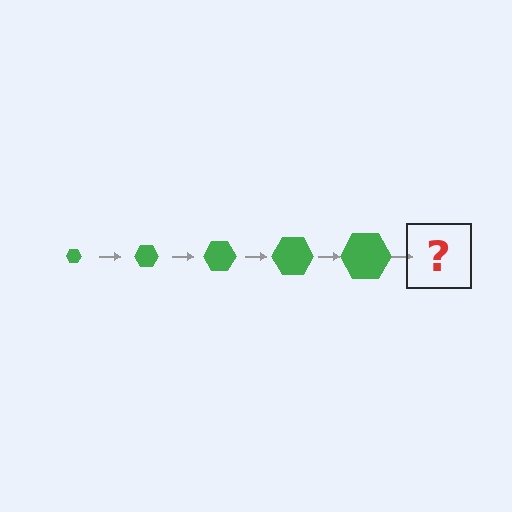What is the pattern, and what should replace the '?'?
The pattern is that the hexagon gets progressively larger each step. The '?' should be a green hexagon, larger than the previous one.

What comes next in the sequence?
The next element should be a green hexagon, larger than the previous one.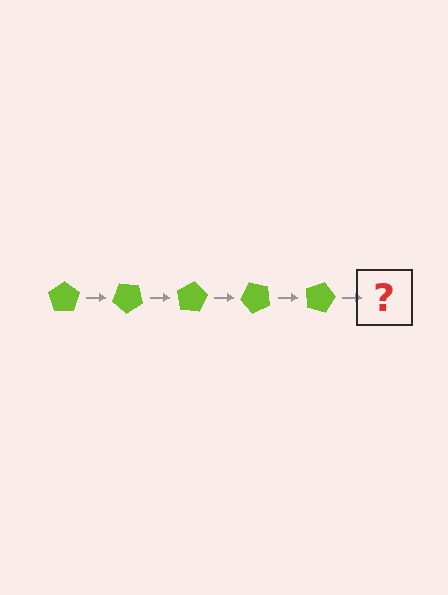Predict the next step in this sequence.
The next step is a lime pentagon rotated 200 degrees.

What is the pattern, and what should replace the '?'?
The pattern is that the pentagon rotates 40 degrees each step. The '?' should be a lime pentagon rotated 200 degrees.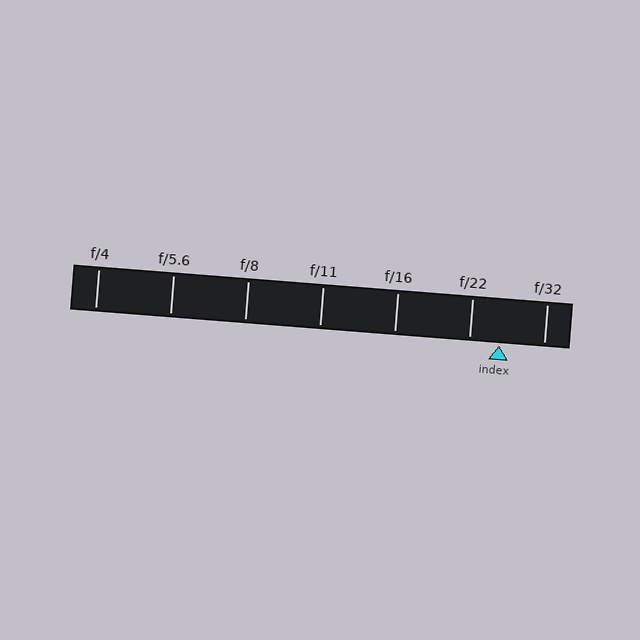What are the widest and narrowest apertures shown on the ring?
The widest aperture shown is f/4 and the narrowest is f/32.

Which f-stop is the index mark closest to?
The index mark is closest to f/22.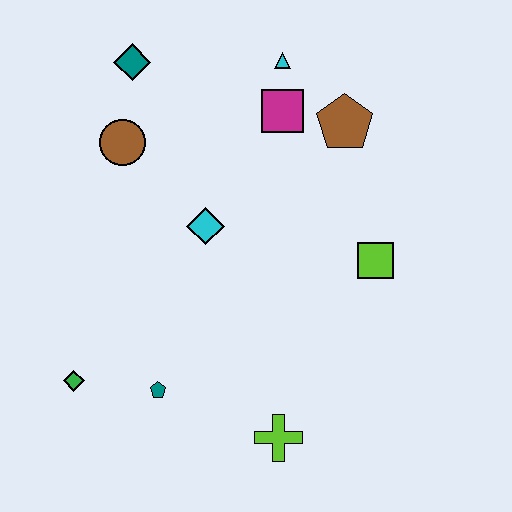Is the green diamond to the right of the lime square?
No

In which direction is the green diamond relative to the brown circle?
The green diamond is below the brown circle.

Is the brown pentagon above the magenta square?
No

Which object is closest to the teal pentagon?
The green diamond is closest to the teal pentagon.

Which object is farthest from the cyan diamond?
The lime cross is farthest from the cyan diamond.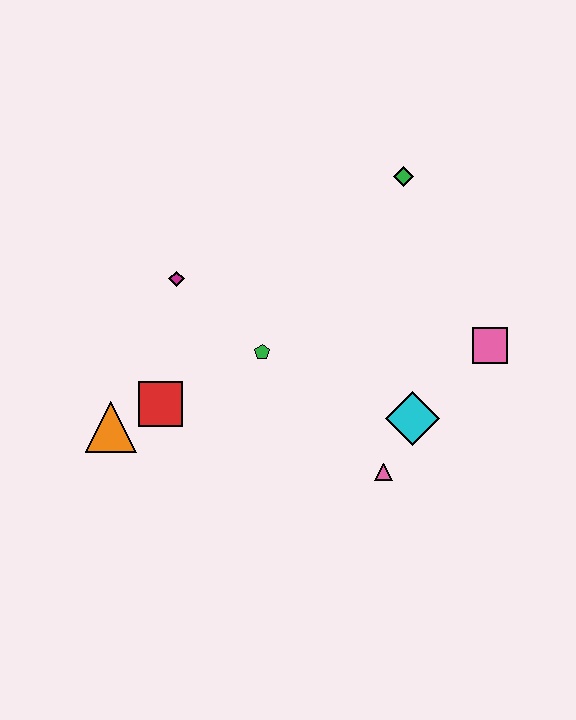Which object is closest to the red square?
The orange triangle is closest to the red square.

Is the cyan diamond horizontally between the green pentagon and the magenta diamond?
No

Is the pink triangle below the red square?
Yes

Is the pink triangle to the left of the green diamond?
Yes